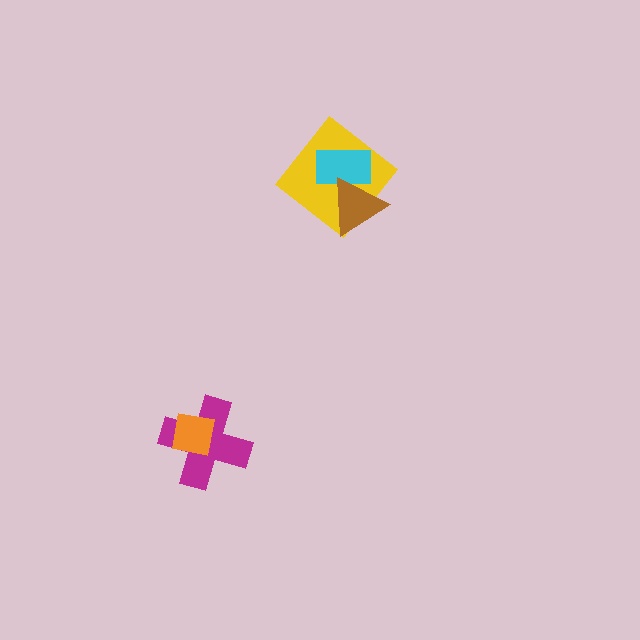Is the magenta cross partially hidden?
Yes, it is partially covered by another shape.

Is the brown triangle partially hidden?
No, no other shape covers it.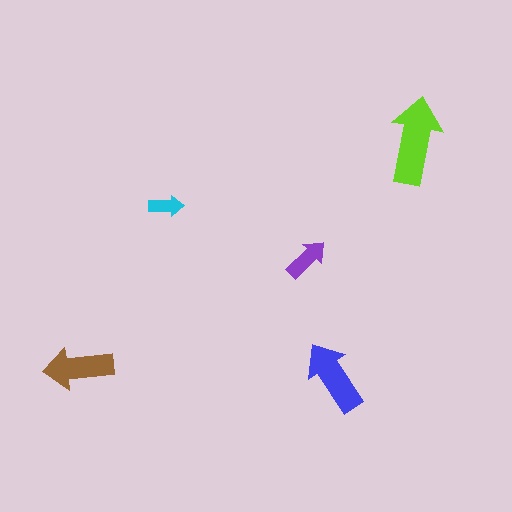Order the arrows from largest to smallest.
the lime one, the blue one, the brown one, the purple one, the cyan one.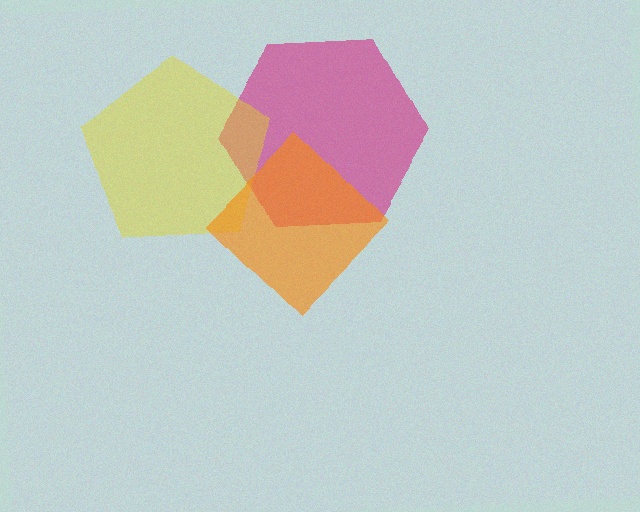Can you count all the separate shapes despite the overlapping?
Yes, there are 3 separate shapes.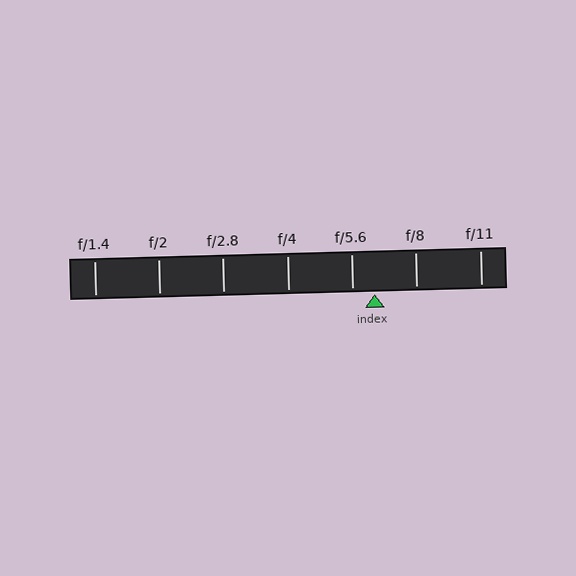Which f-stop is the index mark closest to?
The index mark is closest to f/5.6.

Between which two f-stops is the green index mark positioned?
The index mark is between f/5.6 and f/8.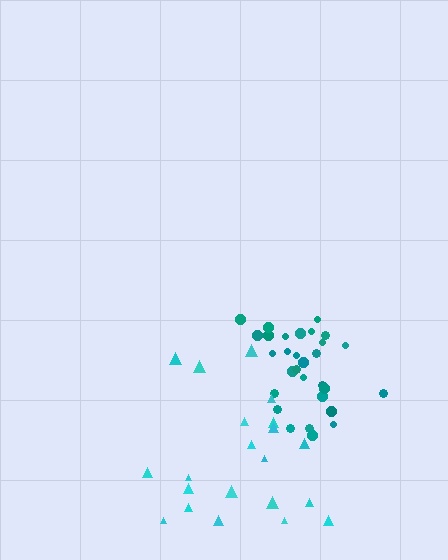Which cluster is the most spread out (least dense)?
Cyan.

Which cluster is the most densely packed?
Teal.